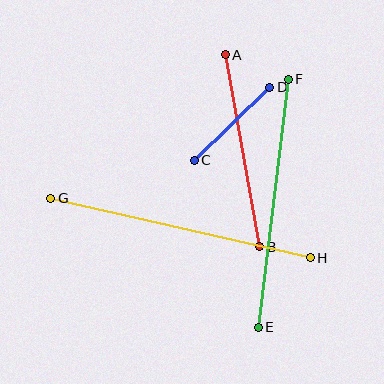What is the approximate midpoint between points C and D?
The midpoint is at approximately (232, 124) pixels.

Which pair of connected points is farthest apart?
Points G and H are farthest apart.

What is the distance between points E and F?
The distance is approximately 250 pixels.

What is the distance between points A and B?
The distance is approximately 195 pixels.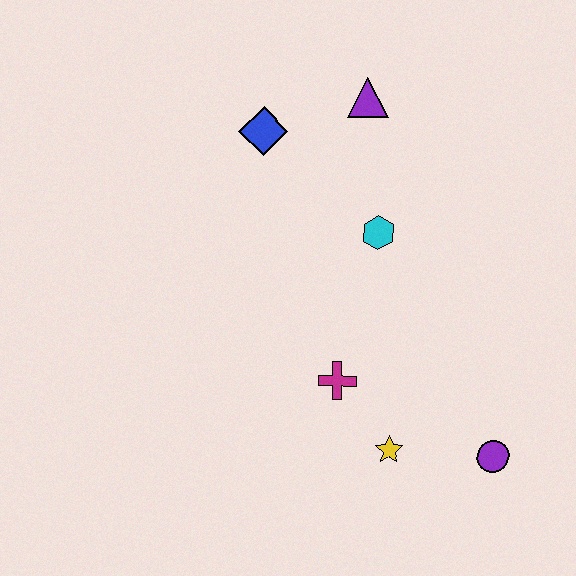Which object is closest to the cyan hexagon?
The purple triangle is closest to the cyan hexagon.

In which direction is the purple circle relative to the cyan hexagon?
The purple circle is below the cyan hexagon.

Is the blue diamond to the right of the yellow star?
No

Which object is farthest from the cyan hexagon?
The purple circle is farthest from the cyan hexagon.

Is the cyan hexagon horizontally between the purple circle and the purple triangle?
Yes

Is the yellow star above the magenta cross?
No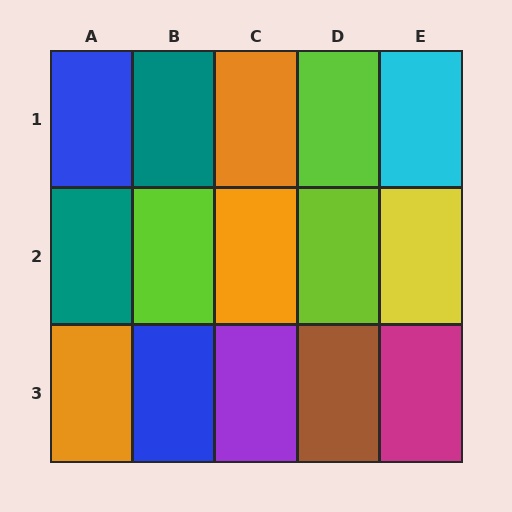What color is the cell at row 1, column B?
Teal.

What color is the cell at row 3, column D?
Brown.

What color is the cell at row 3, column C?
Purple.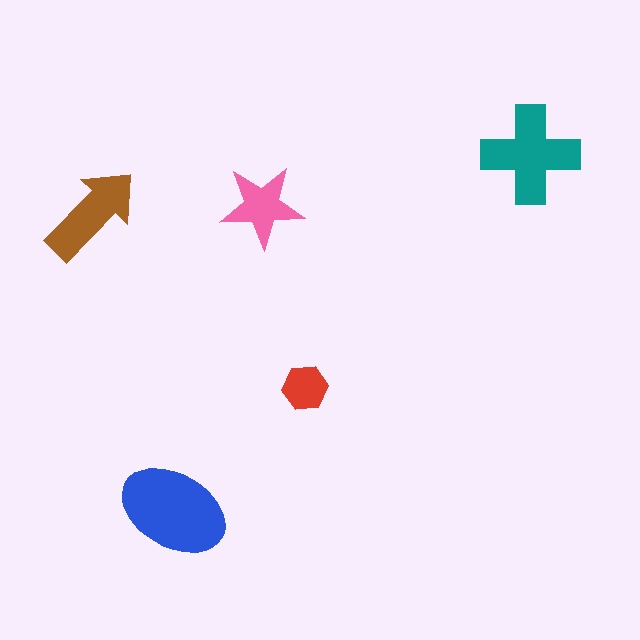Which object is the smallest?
The red hexagon.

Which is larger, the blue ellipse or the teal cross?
The blue ellipse.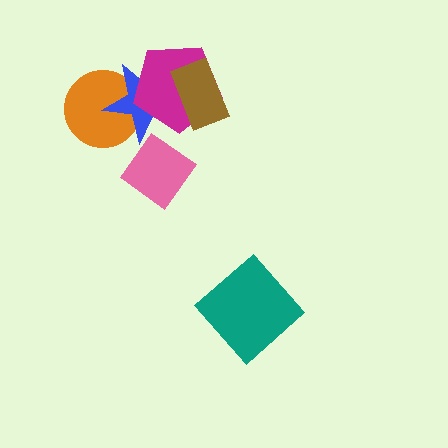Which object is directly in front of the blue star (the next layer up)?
The magenta pentagon is directly in front of the blue star.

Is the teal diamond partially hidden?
No, no other shape covers it.